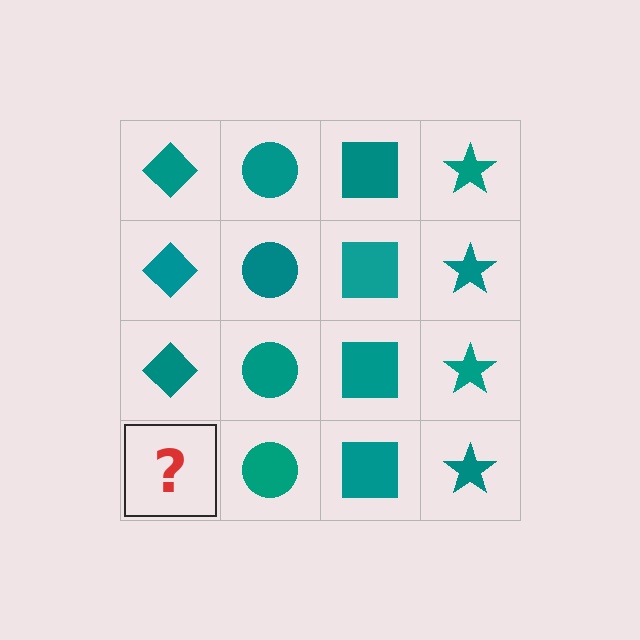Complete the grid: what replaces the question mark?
The question mark should be replaced with a teal diamond.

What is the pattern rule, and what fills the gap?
The rule is that each column has a consistent shape. The gap should be filled with a teal diamond.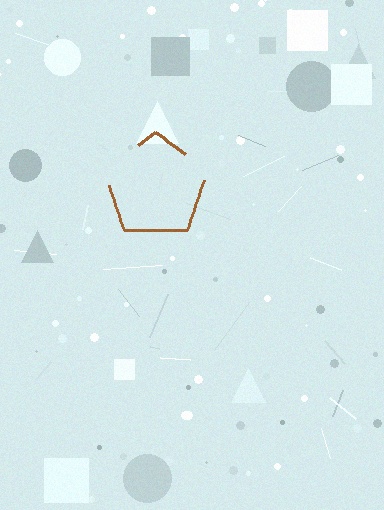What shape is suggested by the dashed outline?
The dashed outline suggests a pentagon.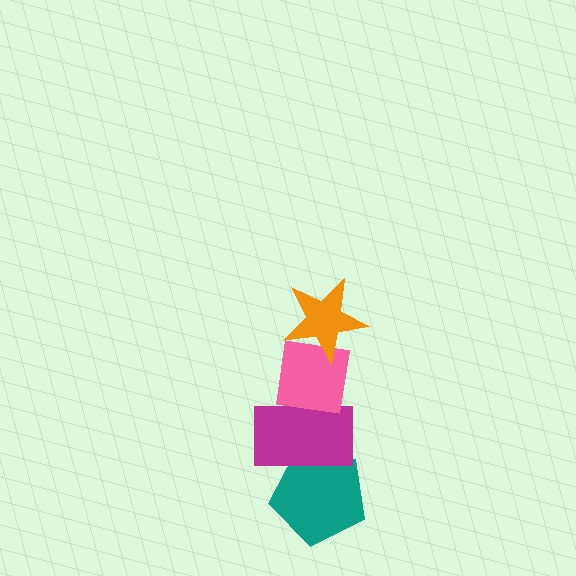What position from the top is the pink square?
The pink square is 2nd from the top.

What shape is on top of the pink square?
The orange star is on top of the pink square.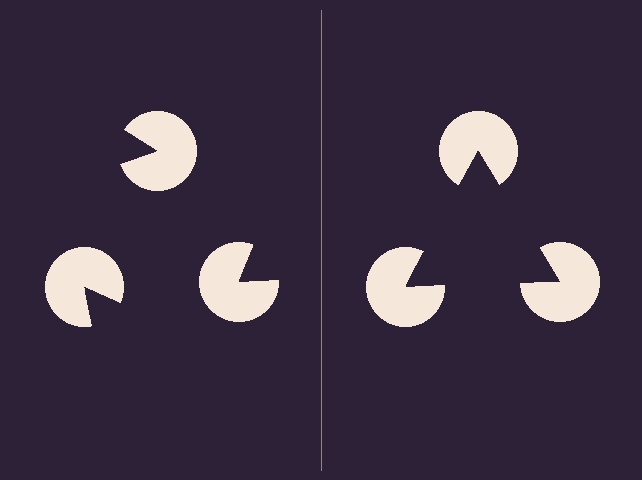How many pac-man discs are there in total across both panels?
6 — 3 on each side.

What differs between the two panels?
The pac-man discs are positioned identically on both sides; only the wedge orientations differ. On the right they align to a triangle; on the left they are misaligned.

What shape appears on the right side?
An illusory triangle.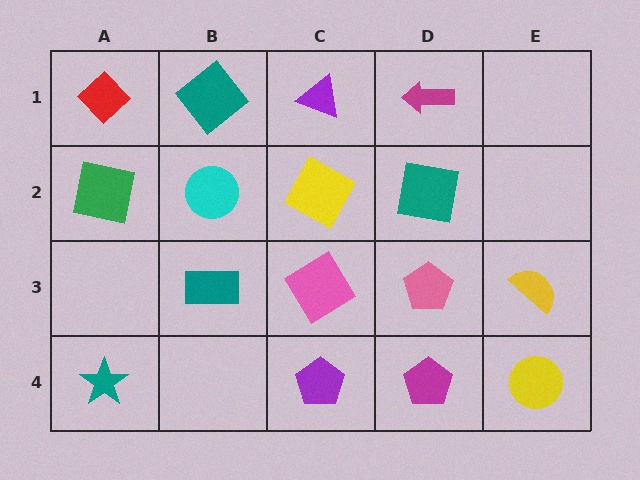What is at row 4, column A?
A teal star.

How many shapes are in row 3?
4 shapes.